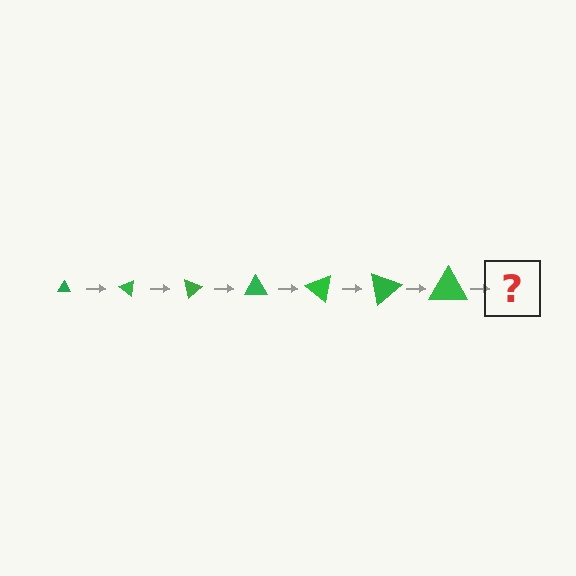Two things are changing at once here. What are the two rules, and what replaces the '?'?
The two rules are that the triangle grows larger each step and it rotates 40 degrees each step. The '?' should be a triangle, larger than the previous one and rotated 280 degrees from the start.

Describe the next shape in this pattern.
It should be a triangle, larger than the previous one and rotated 280 degrees from the start.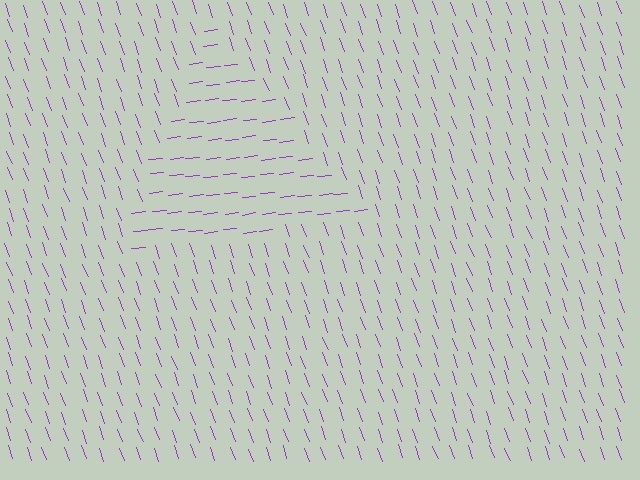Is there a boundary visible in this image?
Yes, there is a texture boundary formed by a change in line orientation.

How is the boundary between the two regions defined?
The boundary is defined purely by a change in line orientation (approximately 76 degrees difference). All lines are the same color and thickness.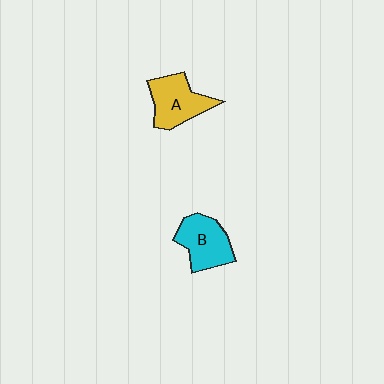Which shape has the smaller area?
Shape B (cyan).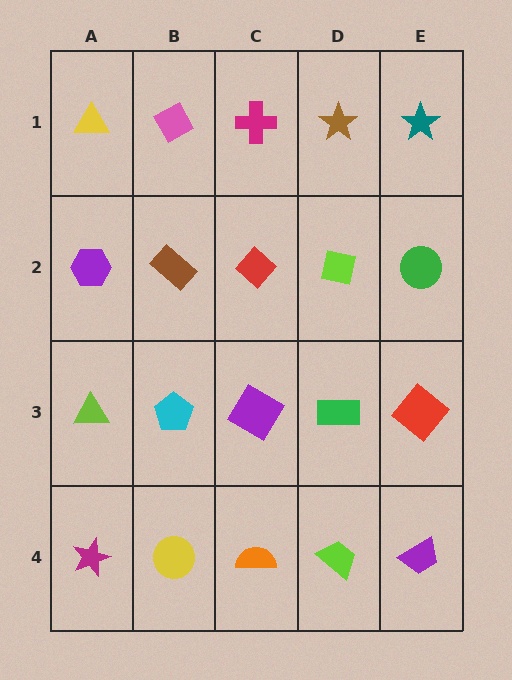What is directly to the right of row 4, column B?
An orange semicircle.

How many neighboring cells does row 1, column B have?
3.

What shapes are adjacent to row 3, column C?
A red diamond (row 2, column C), an orange semicircle (row 4, column C), a cyan pentagon (row 3, column B), a green rectangle (row 3, column D).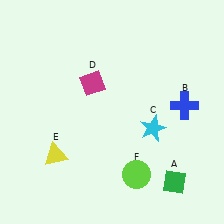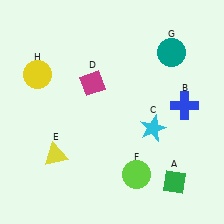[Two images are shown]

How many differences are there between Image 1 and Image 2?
There are 2 differences between the two images.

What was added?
A teal circle (G), a yellow circle (H) were added in Image 2.